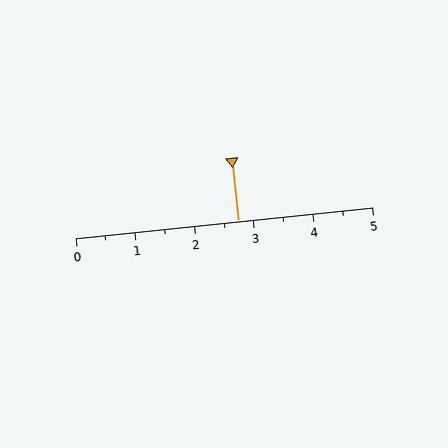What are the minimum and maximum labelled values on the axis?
The axis runs from 0 to 5.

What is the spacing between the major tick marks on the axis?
The major ticks are spaced 1 apart.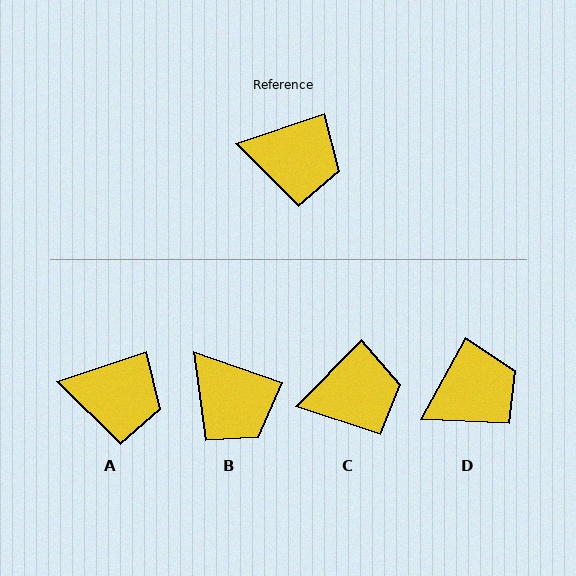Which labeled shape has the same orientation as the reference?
A.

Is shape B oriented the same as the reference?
No, it is off by about 38 degrees.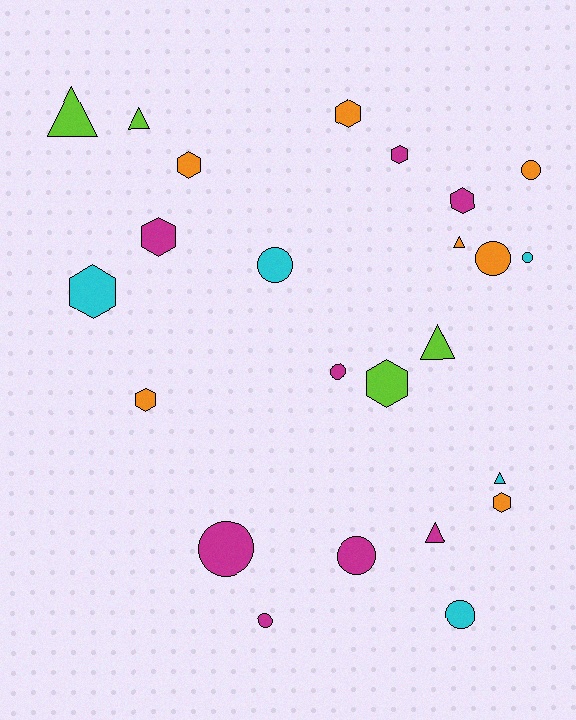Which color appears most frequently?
Magenta, with 8 objects.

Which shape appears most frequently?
Hexagon, with 9 objects.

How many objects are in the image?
There are 24 objects.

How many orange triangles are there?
There is 1 orange triangle.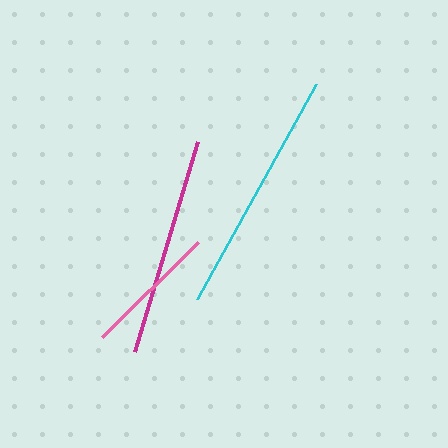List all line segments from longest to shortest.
From longest to shortest: cyan, magenta, pink.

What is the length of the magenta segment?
The magenta segment is approximately 220 pixels long.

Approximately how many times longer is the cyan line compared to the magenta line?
The cyan line is approximately 1.1 times the length of the magenta line.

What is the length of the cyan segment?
The cyan segment is approximately 246 pixels long.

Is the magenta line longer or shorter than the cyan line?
The cyan line is longer than the magenta line.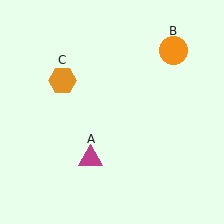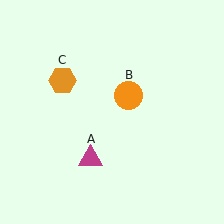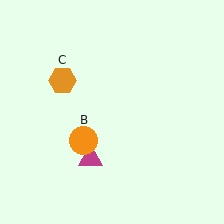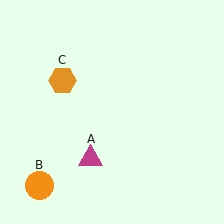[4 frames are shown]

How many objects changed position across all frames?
1 object changed position: orange circle (object B).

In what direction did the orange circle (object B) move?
The orange circle (object B) moved down and to the left.